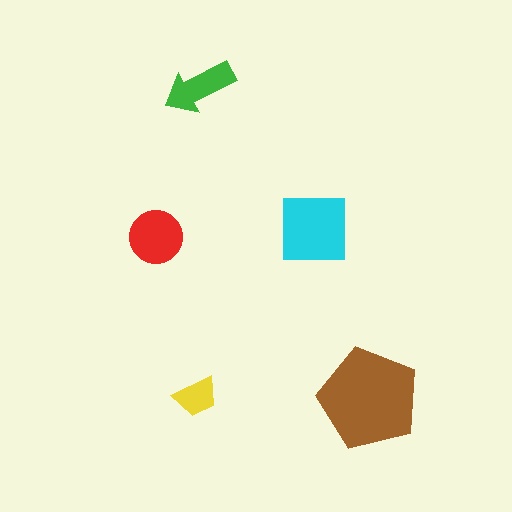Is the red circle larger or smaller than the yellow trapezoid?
Larger.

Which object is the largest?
The brown pentagon.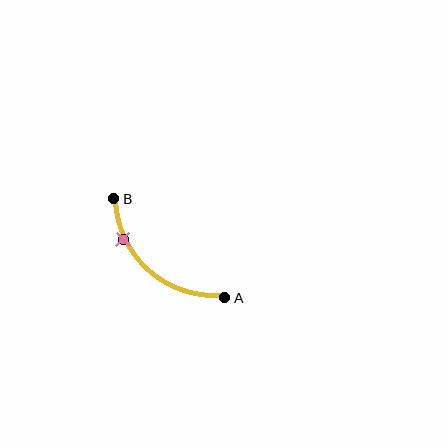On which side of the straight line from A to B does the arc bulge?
The arc bulges below and to the left of the straight line connecting A and B.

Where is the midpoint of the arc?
The arc midpoint is the point on the curve farthest from the straight line joining A and B. It sits below and to the left of that line.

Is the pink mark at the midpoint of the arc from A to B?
No. The pink mark lies on the arc but is closer to endpoint B. The arc midpoint would be at the point on the curve equidistant along the arc from both A and B.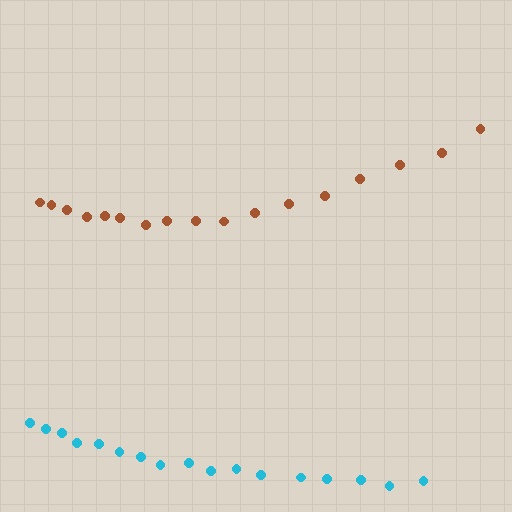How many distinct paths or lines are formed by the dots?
There are 2 distinct paths.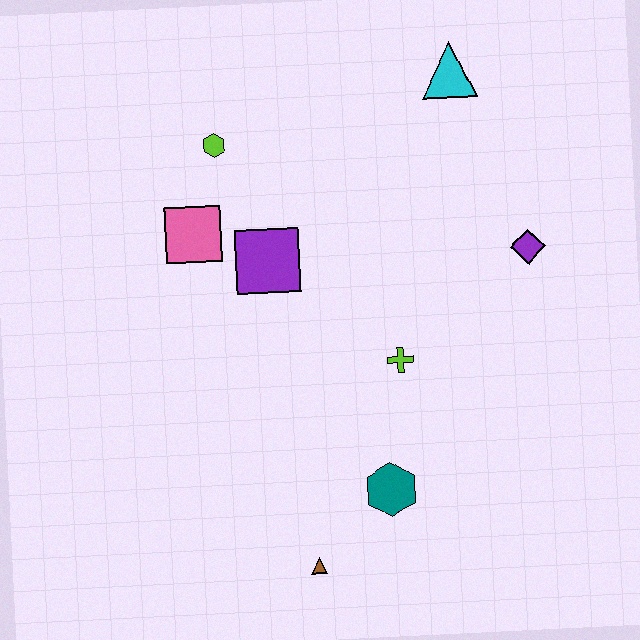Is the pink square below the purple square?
No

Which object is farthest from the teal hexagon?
The cyan triangle is farthest from the teal hexagon.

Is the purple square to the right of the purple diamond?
No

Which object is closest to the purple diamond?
The lime cross is closest to the purple diamond.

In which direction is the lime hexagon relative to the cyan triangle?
The lime hexagon is to the left of the cyan triangle.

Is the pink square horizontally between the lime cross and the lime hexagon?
No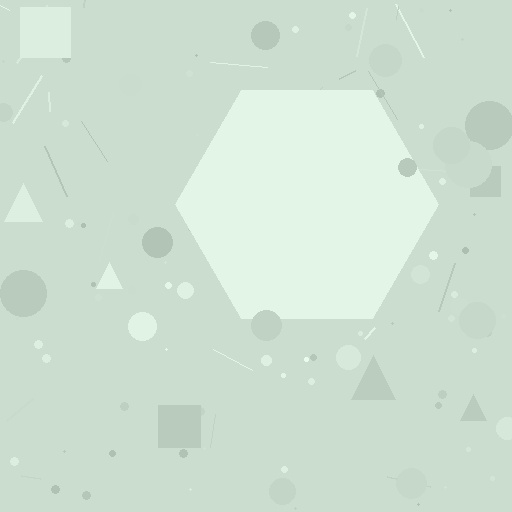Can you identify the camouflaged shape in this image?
The camouflaged shape is a hexagon.